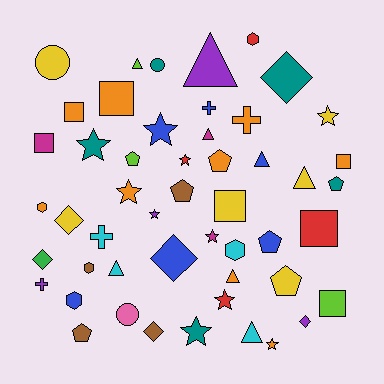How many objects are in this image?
There are 50 objects.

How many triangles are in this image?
There are 8 triangles.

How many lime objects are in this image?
There are 3 lime objects.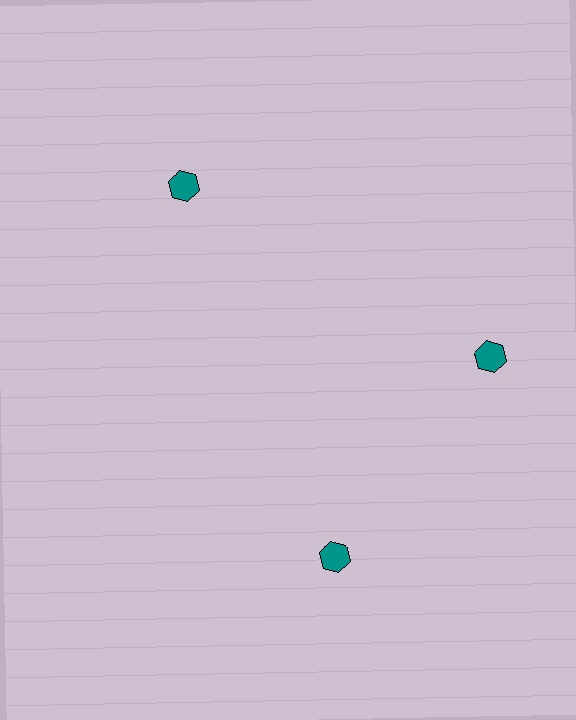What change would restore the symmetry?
The symmetry would be restored by rotating it back into even spacing with its neighbors so that all 3 hexagons sit at equal angles and equal distance from the center.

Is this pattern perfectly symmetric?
No. The 3 teal hexagons are arranged in a ring, but one element near the 7 o'clock position is rotated out of alignment along the ring, breaking the 3-fold rotational symmetry.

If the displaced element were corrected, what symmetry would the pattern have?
It would have 3-fold rotational symmetry — the pattern would map onto itself every 120 degrees.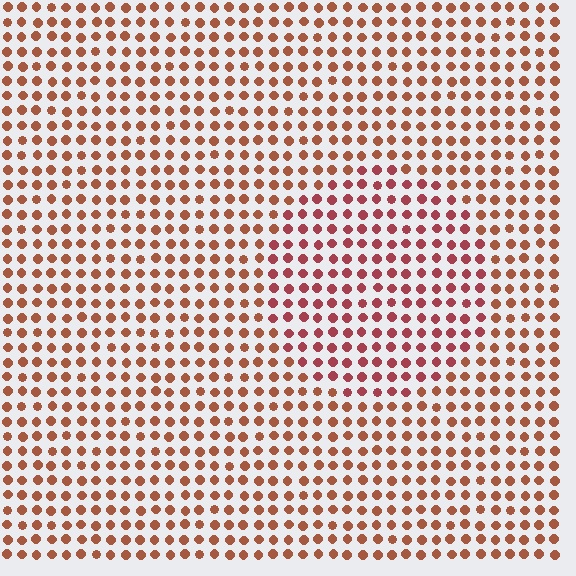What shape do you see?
I see a circle.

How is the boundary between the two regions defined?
The boundary is defined purely by a slight shift in hue (about 24 degrees). Spacing, size, and orientation are identical on both sides.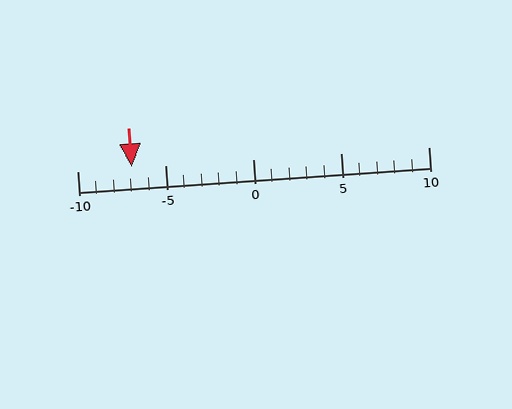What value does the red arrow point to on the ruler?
The red arrow points to approximately -7.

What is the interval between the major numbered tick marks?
The major tick marks are spaced 5 units apart.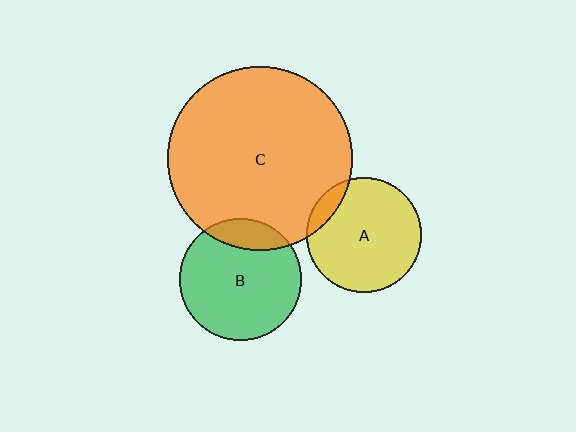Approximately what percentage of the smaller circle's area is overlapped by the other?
Approximately 15%.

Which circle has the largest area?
Circle C (orange).